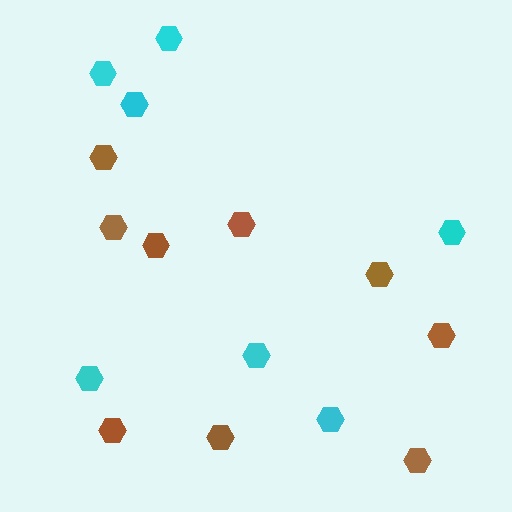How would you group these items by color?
There are 2 groups: one group of brown hexagons (9) and one group of cyan hexagons (7).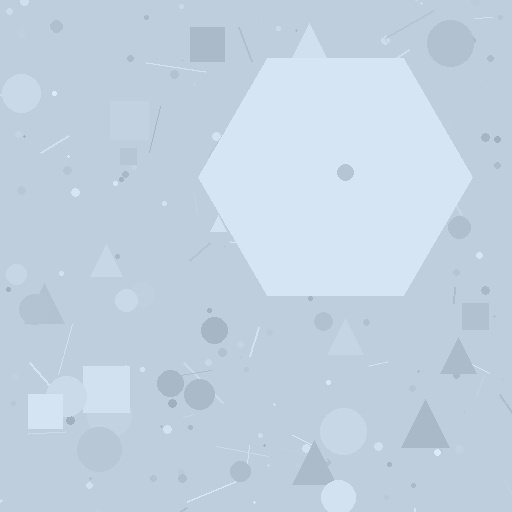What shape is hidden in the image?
A hexagon is hidden in the image.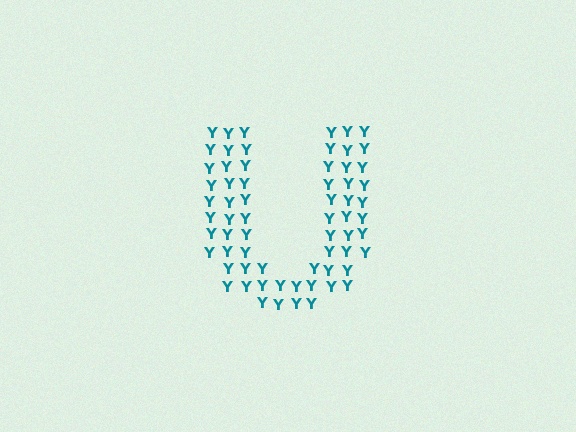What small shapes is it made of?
It is made of small letter Y's.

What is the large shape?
The large shape is the letter U.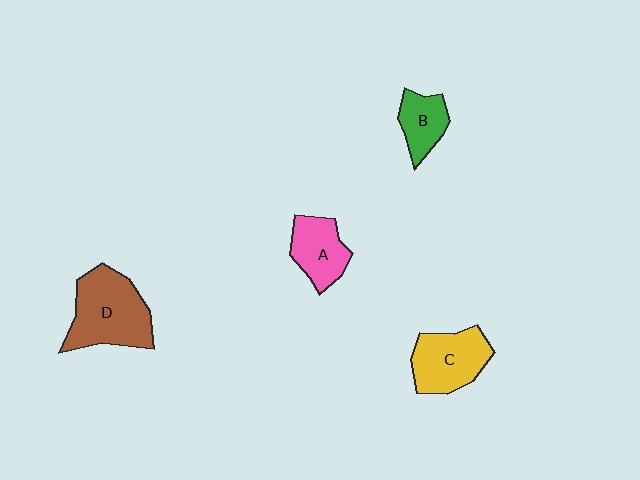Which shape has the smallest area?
Shape B (green).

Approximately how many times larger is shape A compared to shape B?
Approximately 1.2 times.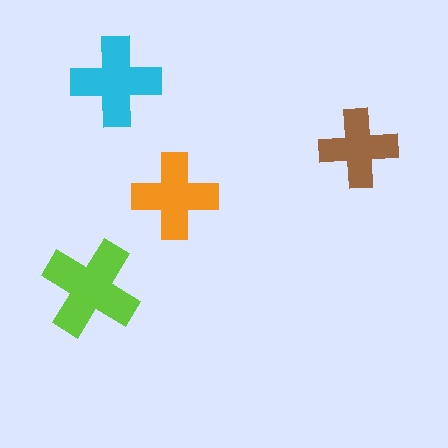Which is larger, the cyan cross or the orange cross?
The cyan one.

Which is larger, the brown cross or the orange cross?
The orange one.